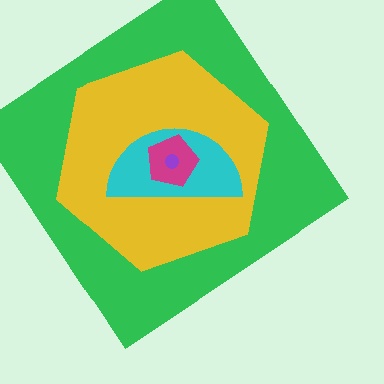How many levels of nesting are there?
5.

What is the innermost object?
The purple circle.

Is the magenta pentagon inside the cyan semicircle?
Yes.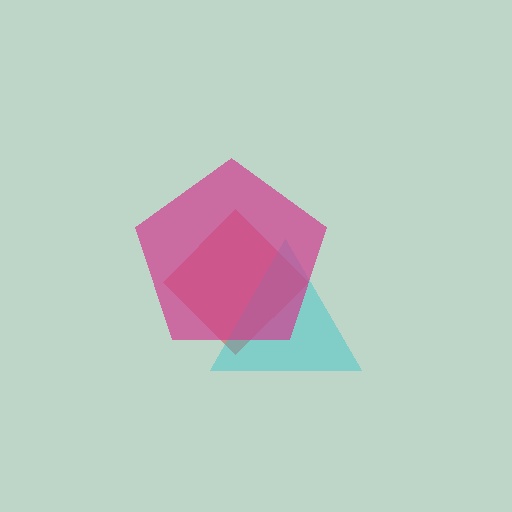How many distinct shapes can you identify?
There are 3 distinct shapes: a red diamond, a cyan triangle, a magenta pentagon.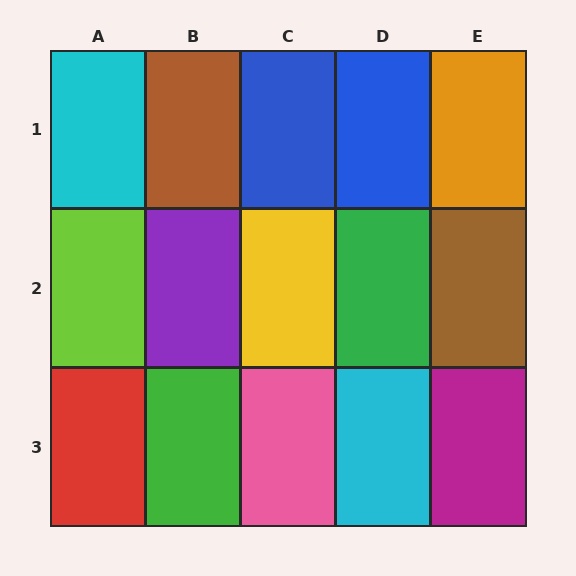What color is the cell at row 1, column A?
Cyan.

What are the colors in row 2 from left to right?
Lime, purple, yellow, green, brown.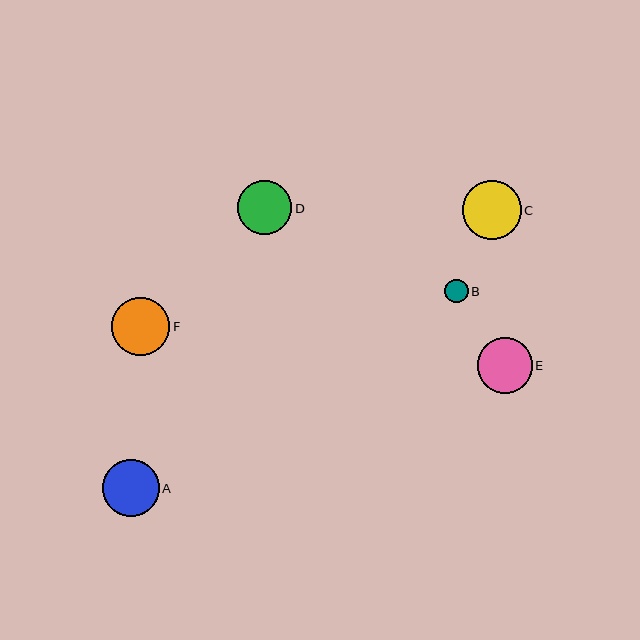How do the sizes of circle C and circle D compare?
Circle C and circle D are approximately the same size.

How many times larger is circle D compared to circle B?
Circle D is approximately 2.3 times the size of circle B.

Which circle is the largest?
Circle C is the largest with a size of approximately 59 pixels.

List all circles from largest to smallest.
From largest to smallest: C, F, A, E, D, B.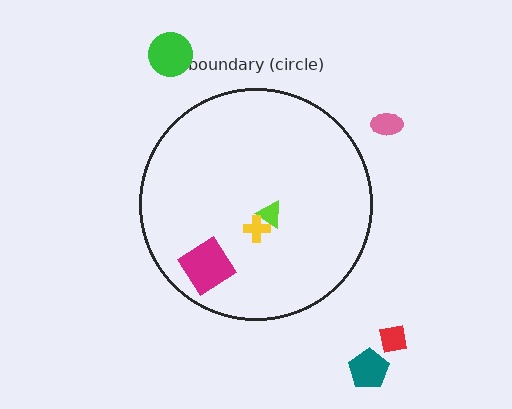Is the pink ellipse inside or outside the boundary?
Outside.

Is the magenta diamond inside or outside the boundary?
Inside.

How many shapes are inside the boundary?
3 inside, 4 outside.